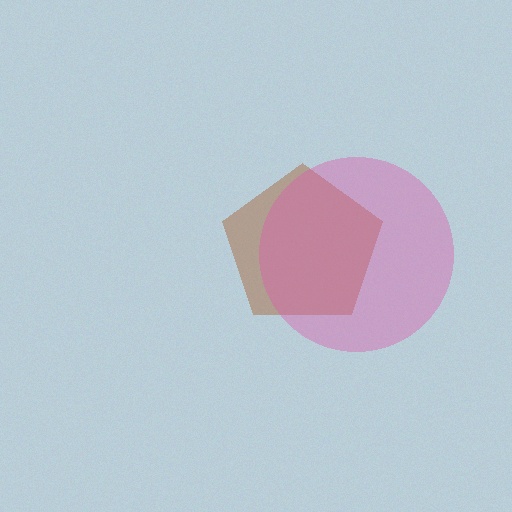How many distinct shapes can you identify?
There are 2 distinct shapes: a brown pentagon, a pink circle.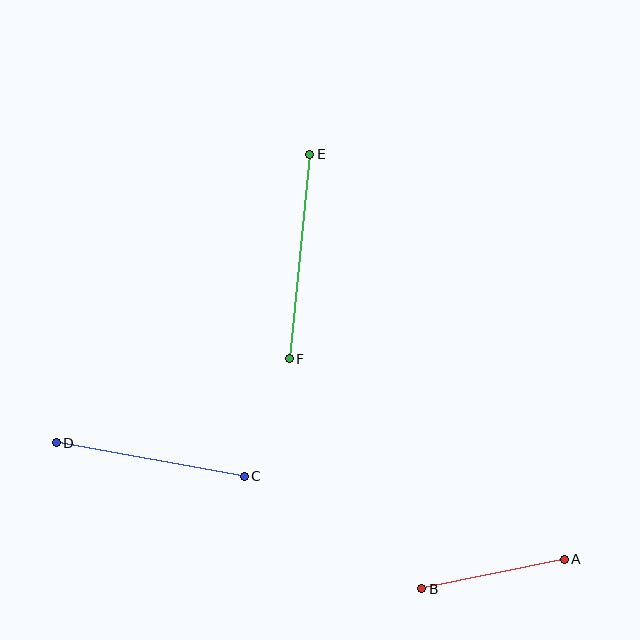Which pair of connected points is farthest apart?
Points E and F are farthest apart.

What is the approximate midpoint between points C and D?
The midpoint is at approximately (150, 460) pixels.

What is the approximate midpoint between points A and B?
The midpoint is at approximately (493, 574) pixels.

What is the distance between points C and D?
The distance is approximately 191 pixels.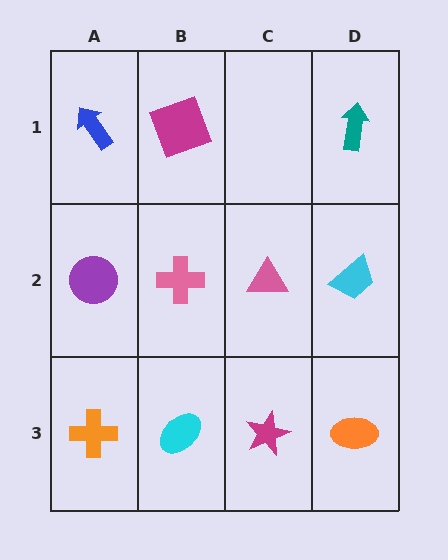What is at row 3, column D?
An orange ellipse.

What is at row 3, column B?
A cyan ellipse.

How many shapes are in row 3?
4 shapes.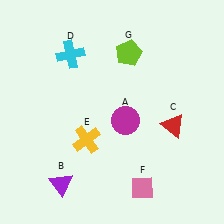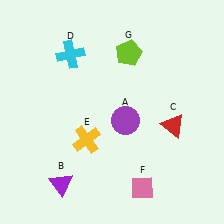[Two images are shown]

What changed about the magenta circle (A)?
In Image 1, A is magenta. In Image 2, it changed to purple.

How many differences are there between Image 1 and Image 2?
There is 1 difference between the two images.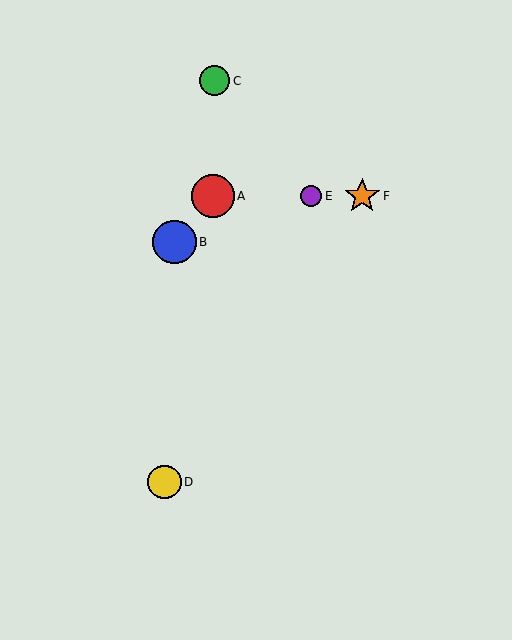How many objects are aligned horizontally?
3 objects (A, E, F) are aligned horizontally.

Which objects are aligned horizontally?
Objects A, E, F are aligned horizontally.